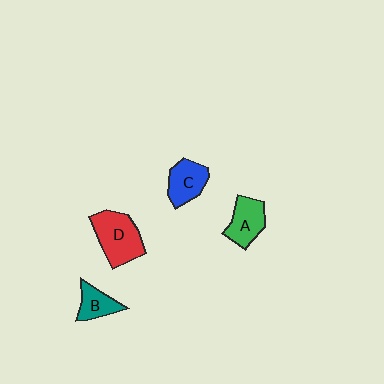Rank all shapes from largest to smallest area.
From largest to smallest: D (red), A (green), C (blue), B (teal).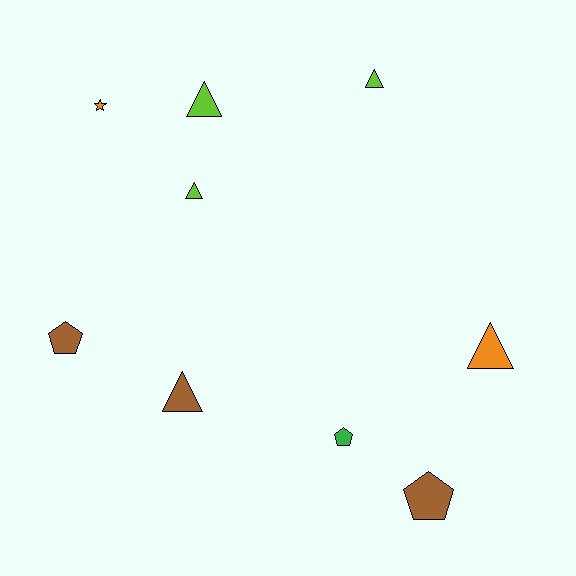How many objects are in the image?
There are 9 objects.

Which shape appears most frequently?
Triangle, with 5 objects.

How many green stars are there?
There are no green stars.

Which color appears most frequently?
Lime, with 3 objects.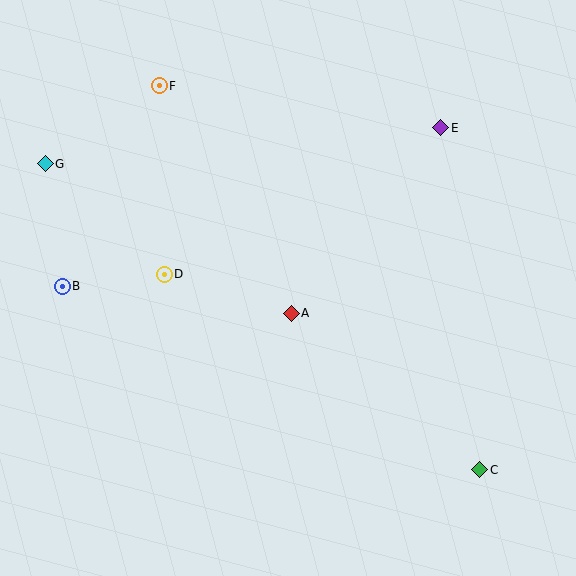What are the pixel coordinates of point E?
Point E is at (441, 128).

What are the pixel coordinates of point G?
Point G is at (45, 164).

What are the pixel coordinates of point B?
Point B is at (62, 286).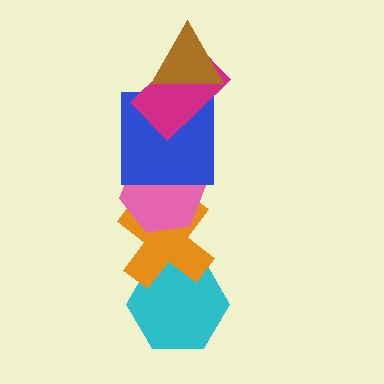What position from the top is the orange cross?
The orange cross is 5th from the top.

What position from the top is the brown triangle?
The brown triangle is 1st from the top.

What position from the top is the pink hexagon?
The pink hexagon is 4th from the top.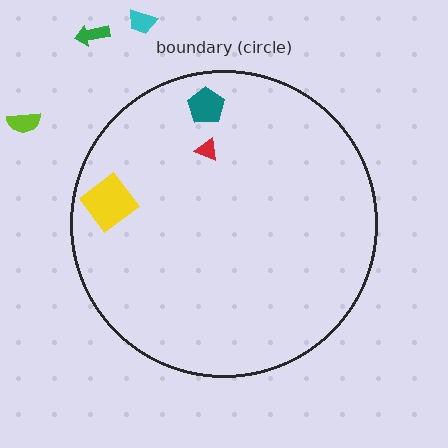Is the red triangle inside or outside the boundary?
Inside.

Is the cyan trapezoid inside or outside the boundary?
Outside.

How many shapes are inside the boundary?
3 inside, 3 outside.